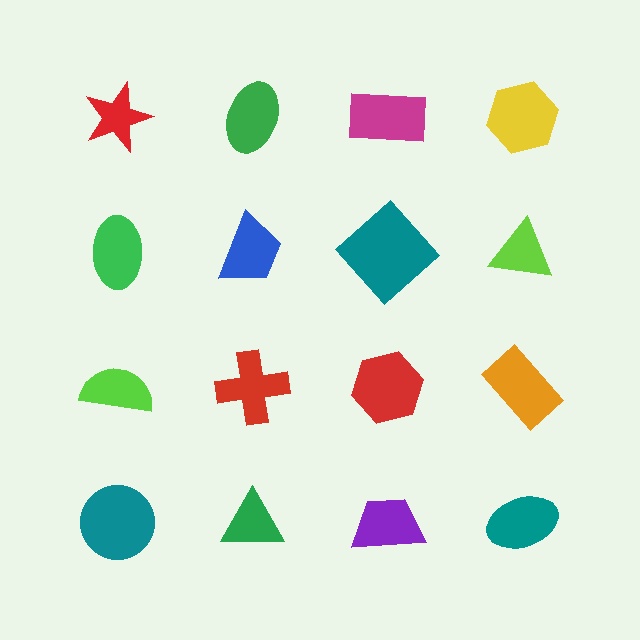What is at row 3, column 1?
A lime semicircle.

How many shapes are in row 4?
4 shapes.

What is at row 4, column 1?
A teal circle.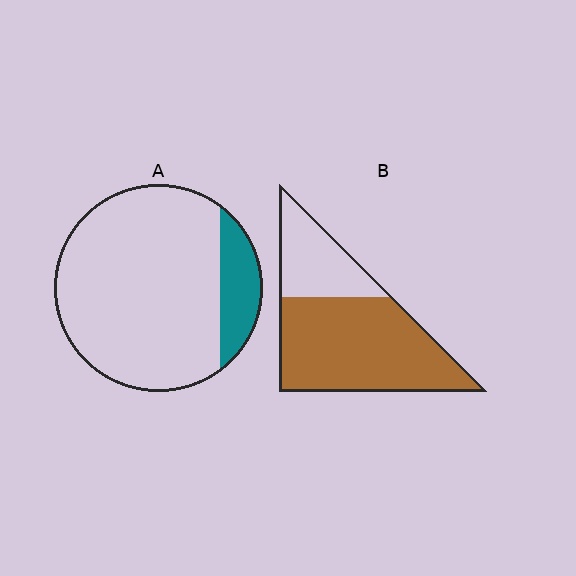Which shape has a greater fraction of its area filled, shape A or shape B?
Shape B.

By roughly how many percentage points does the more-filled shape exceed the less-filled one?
By roughly 55 percentage points (B over A).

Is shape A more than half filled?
No.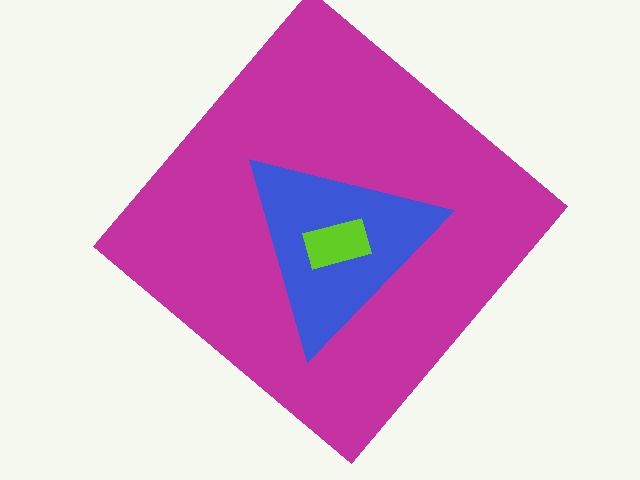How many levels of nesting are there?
3.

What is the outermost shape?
The magenta diamond.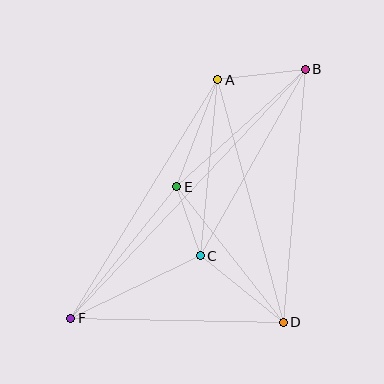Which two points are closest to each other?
Points C and E are closest to each other.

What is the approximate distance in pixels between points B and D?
The distance between B and D is approximately 254 pixels.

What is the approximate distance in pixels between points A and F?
The distance between A and F is approximately 280 pixels.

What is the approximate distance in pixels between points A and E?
The distance between A and E is approximately 114 pixels.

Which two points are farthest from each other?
Points B and F are farthest from each other.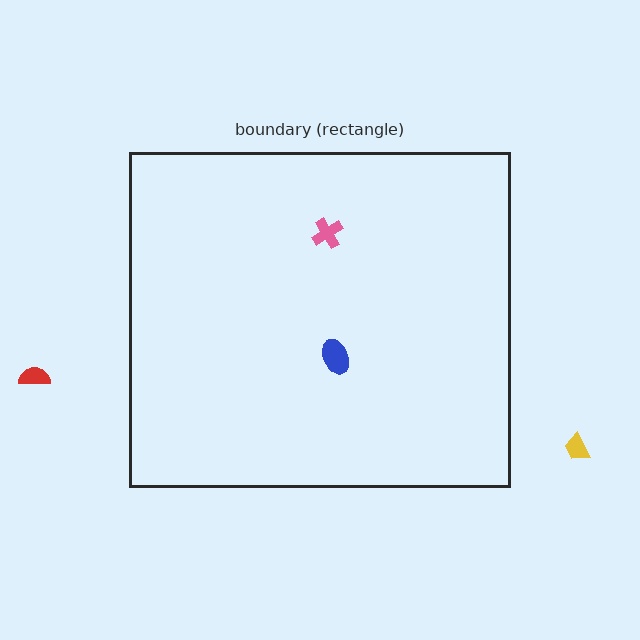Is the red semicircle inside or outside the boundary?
Outside.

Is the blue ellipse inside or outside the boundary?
Inside.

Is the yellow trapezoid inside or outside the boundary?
Outside.